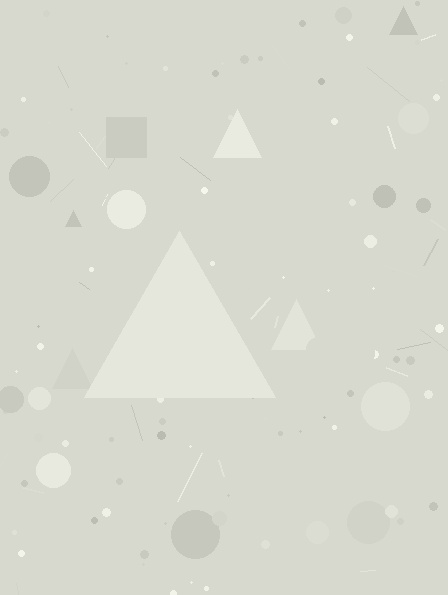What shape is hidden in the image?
A triangle is hidden in the image.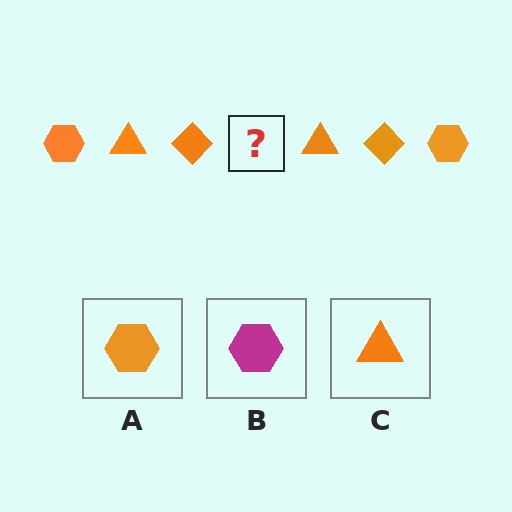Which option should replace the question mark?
Option A.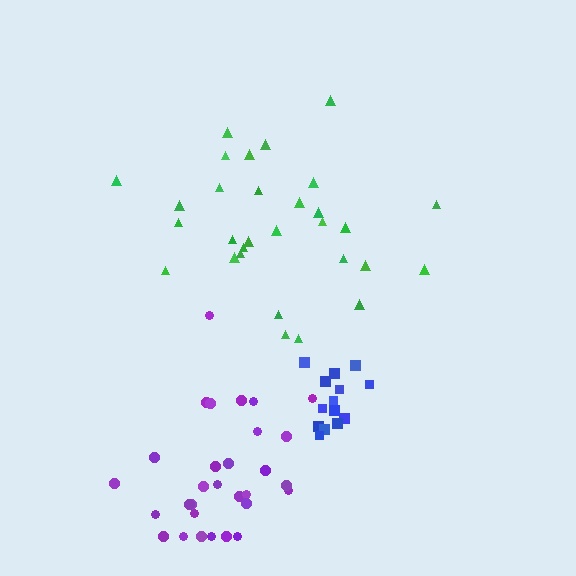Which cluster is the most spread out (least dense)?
Green.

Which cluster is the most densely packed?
Blue.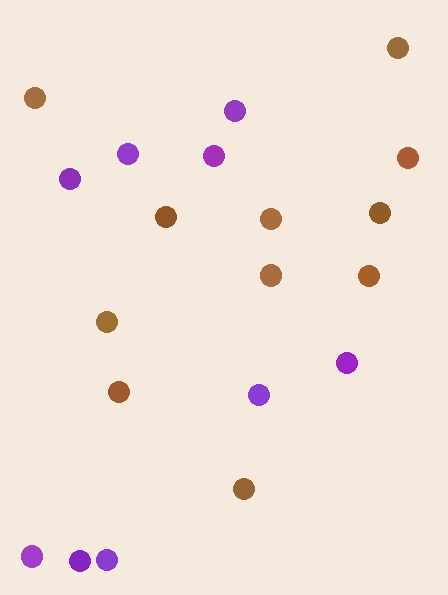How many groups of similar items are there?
There are 2 groups: one group of brown circles (11) and one group of purple circles (9).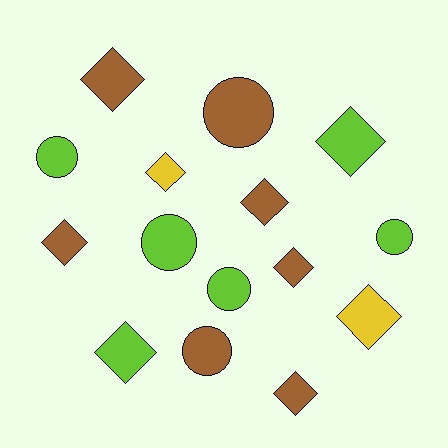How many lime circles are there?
There are 4 lime circles.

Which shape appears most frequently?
Diamond, with 9 objects.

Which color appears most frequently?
Brown, with 7 objects.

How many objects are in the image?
There are 15 objects.